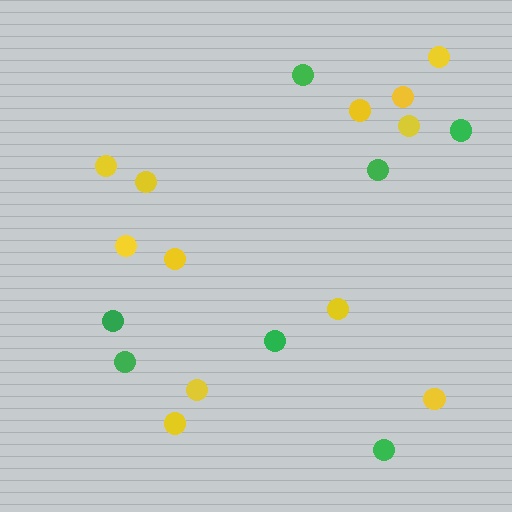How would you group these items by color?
There are 2 groups: one group of green circles (7) and one group of yellow circles (12).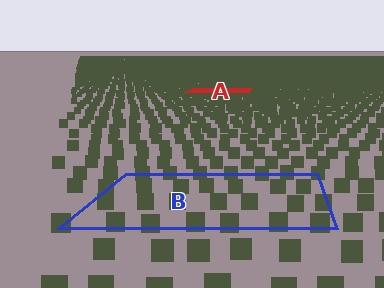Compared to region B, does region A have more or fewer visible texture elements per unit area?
Region A has more texture elements per unit area — they are packed more densely because it is farther away.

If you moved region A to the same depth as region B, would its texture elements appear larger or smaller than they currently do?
They would appear larger. At a closer depth, the same texture elements are projected at a bigger on-screen size.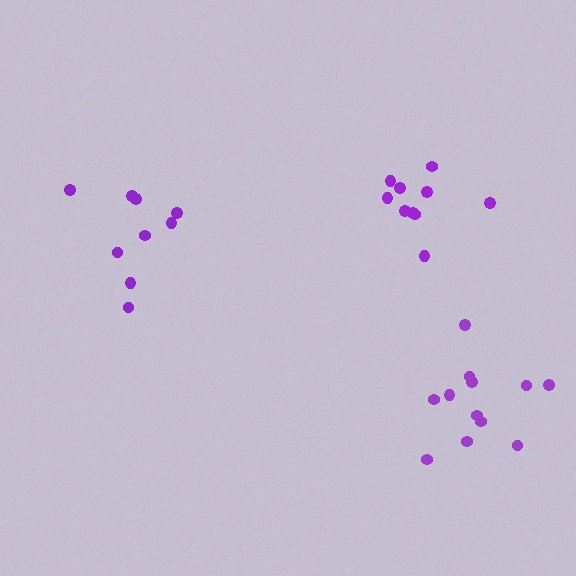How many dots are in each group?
Group 1: 9 dots, Group 2: 10 dots, Group 3: 12 dots (31 total).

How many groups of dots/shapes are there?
There are 3 groups.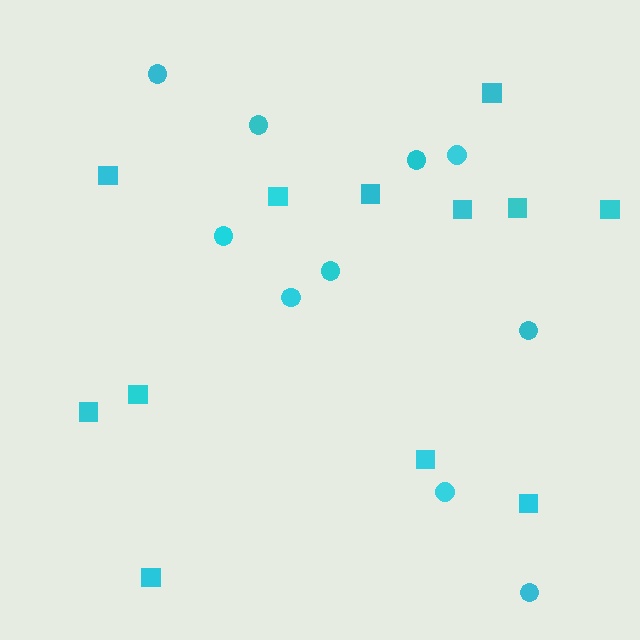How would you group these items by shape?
There are 2 groups: one group of squares (12) and one group of circles (10).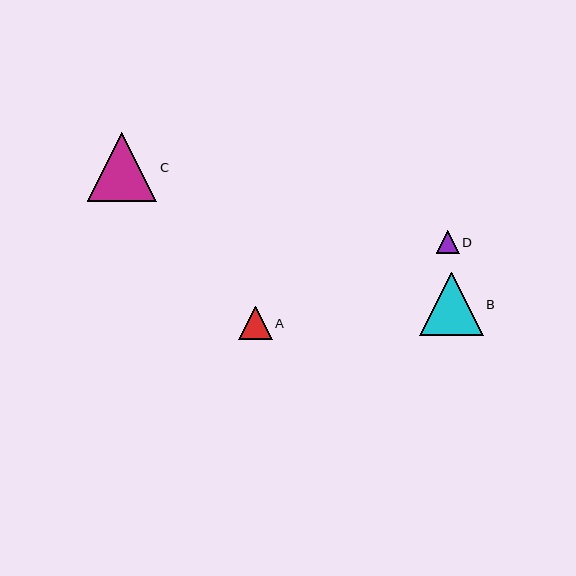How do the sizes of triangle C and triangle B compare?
Triangle C and triangle B are approximately the same size.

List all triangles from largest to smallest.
From largest to smallest: C, B, A, D.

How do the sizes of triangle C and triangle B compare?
Triangle C and triangle B are approximately the same size.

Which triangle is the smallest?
Triangle D is the smallest with a size of approximately 23 pixels.